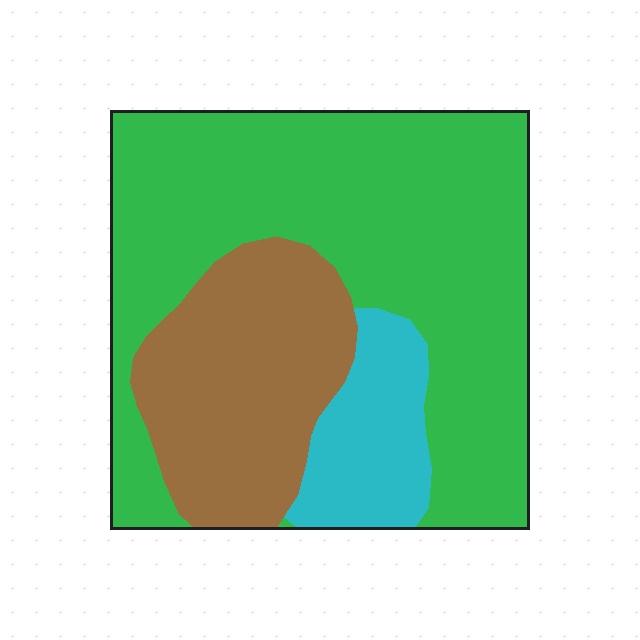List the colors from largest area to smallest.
From largest to smallest: green, brown, cyan.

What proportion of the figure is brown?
Brown takes up about one quarter (1/4) of the figure.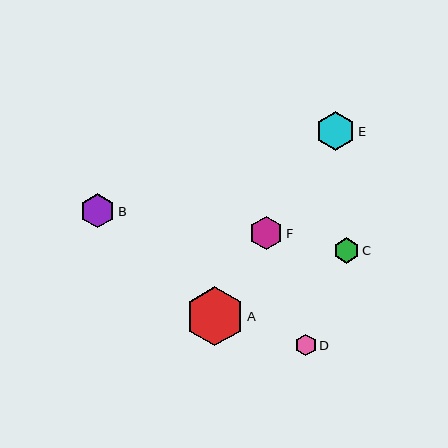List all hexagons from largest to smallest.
From largest to smallest: A, E, B, F, C, D.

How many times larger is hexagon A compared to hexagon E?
Hexagon A is approximately 1.5 times the size of hexagon E.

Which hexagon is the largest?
Hexagon A is the largest with a size of approximately 59 pixels.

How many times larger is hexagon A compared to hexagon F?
Hexagon A is approximately 1.8 times the size of hexagon F.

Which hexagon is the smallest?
Hexagon D is the smallest with a size of approximately 21 pixels.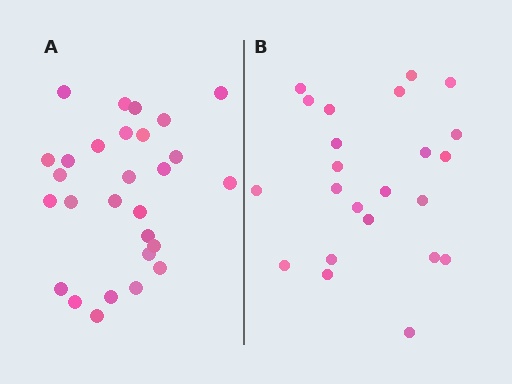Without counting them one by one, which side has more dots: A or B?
Region A (the left region) has more dots.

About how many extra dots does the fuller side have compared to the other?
Region A has about 5 more dots than region B.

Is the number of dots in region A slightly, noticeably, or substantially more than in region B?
Region A has only slightly more — the two regions are fairly close. The ratio is roughly 1.2 to 1.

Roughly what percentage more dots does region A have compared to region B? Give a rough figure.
About 20% more.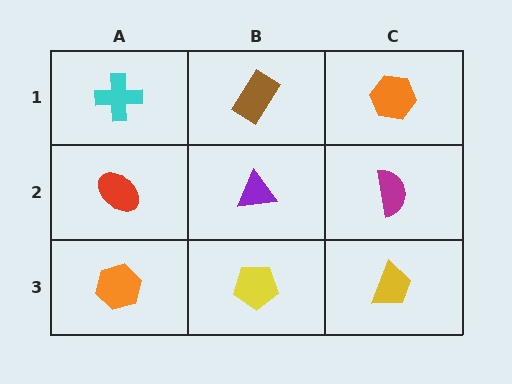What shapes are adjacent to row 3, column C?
A magenta semicircle (row 2, column C), a yellow pentagon (row 3, column B).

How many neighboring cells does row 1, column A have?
2.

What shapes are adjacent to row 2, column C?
An orange hexagon (row 1, column C), a yellow trapezoid (row 3, column C), a purple triangle (row 2, column B).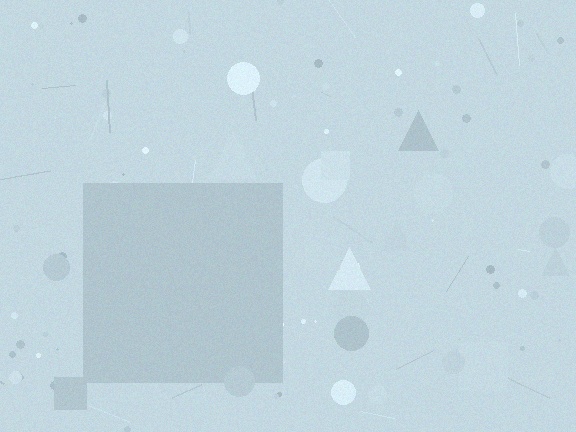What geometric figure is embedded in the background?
A square is embedded in the background.